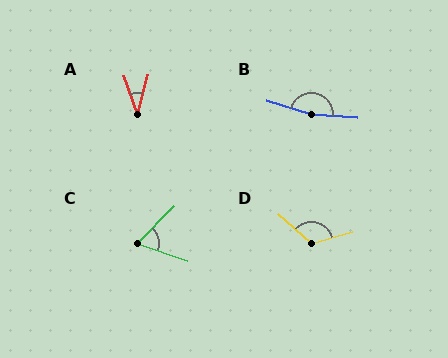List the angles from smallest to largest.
A (34°), C (64°), D (122°), B (166°).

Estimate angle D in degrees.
Approximately 122 degrees.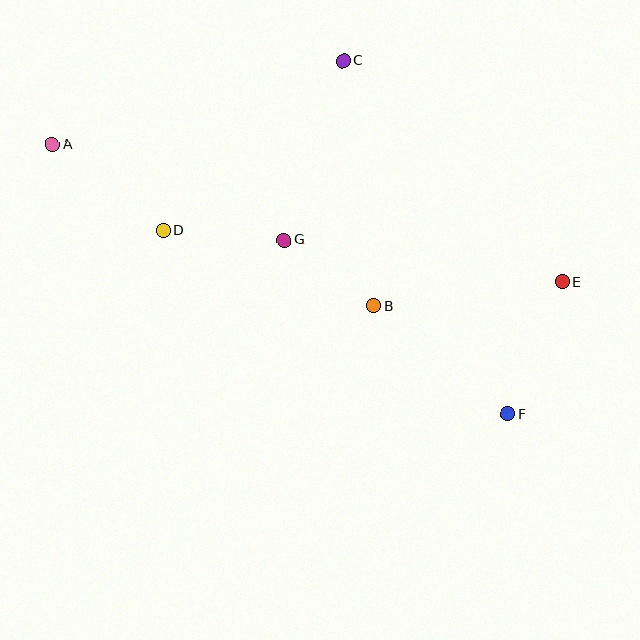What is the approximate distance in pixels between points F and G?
The distance between F and G is approximately 283 pixels.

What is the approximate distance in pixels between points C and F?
The distance between C and F is approximately 390 pixels.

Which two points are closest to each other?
Points B and G are closest to each other.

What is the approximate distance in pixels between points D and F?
The distance between D and F is approximately 390 pixels.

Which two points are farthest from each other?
Points A and F are farthest from each other.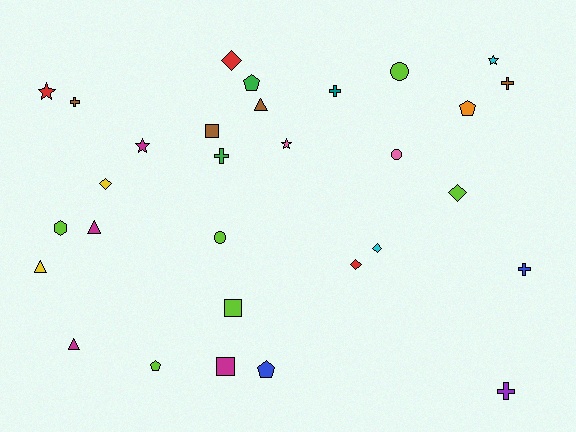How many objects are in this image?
There are 30 objects.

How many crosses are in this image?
There are 6 crosses.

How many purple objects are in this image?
There is 1 purple object.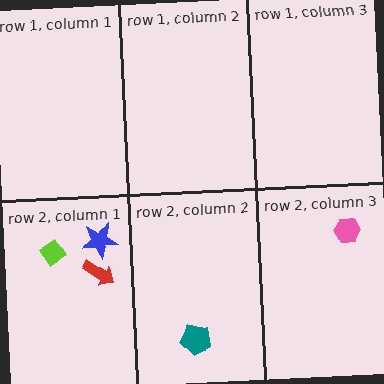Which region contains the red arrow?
The row 2, column 1 region.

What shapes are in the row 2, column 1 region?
The blue star, the lime diamond, the red arrow.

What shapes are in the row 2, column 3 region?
The pink hexagon.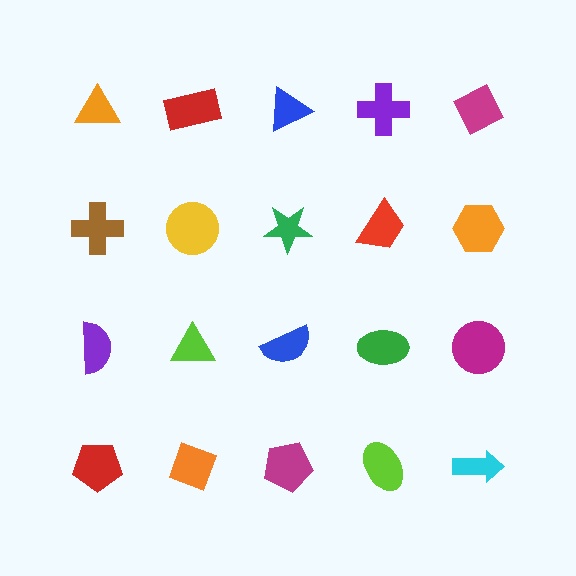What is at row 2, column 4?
A red trapezoid.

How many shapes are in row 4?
5 shapes.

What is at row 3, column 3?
A blue semicircle.